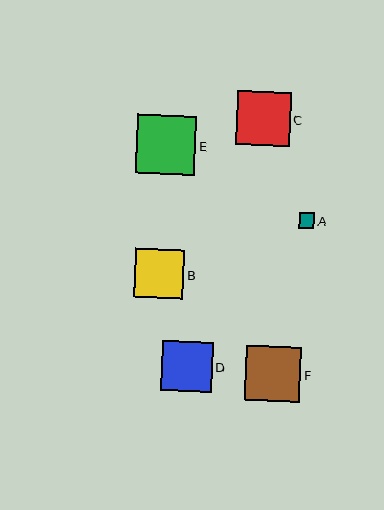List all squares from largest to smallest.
From largest to smallest: E, F, C, D, B, A.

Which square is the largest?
Square E is the largest with a size of approximately 59 pixels.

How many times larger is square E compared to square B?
Square E is approximately 1.2 times the size of square B.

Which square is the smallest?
Square A is the smallest with a size of approximately 16 pixels.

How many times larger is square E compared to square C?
Square E is approximately 1.1 times the size of square C.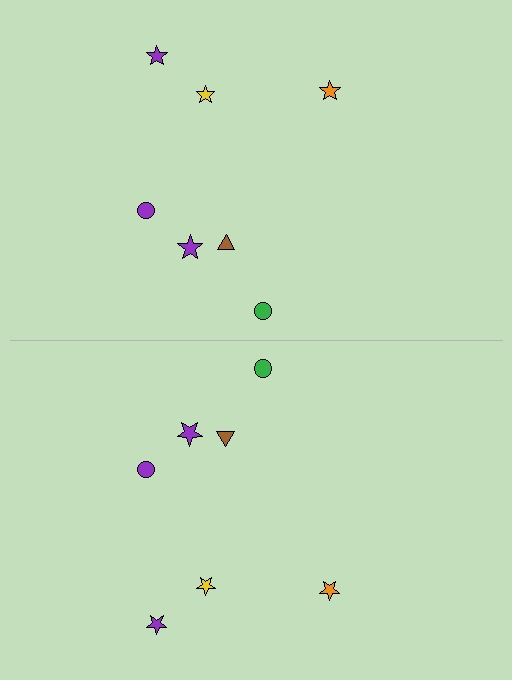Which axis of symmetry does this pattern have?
The pattern has a horizontal axis of symmetry running through the center of the image.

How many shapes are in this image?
There are 14 shapes in this image.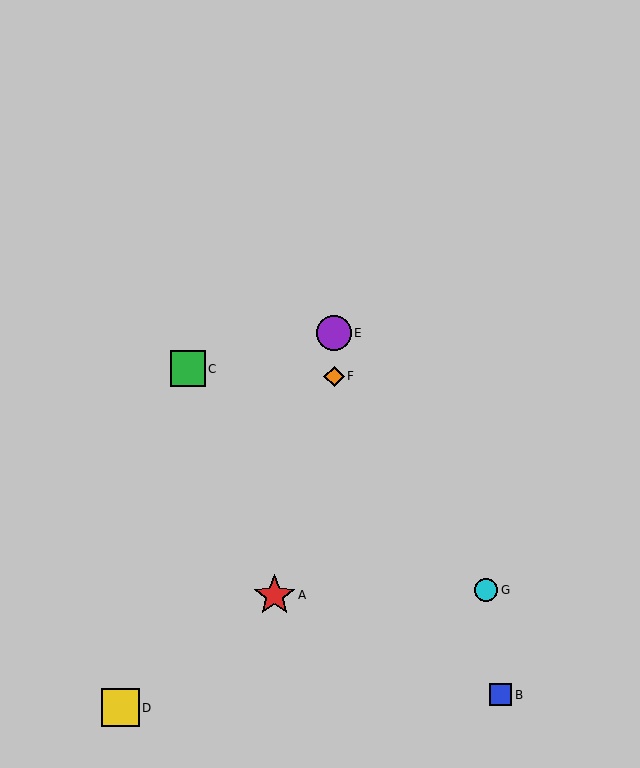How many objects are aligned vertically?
2 objects (E, F) are aligned vertically.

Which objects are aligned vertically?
Objects E, F are aligned vertically.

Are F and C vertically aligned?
No, F is at x≈334 and C is at x≈188.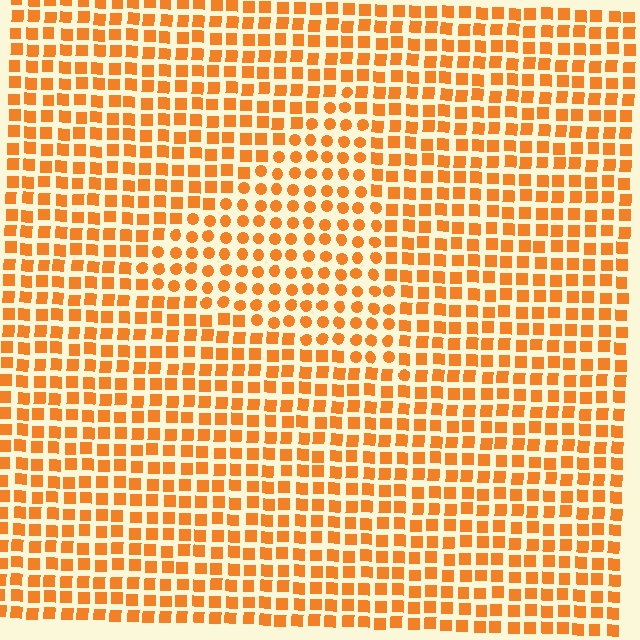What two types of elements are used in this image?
The image uses circles inside the triangle region and squares outside it.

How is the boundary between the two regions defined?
The boundary is defined by a change in element shape: circles inside vs. squares outside. All elements share the same color and spacing.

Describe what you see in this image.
The image is filled with small orange elements arranged in a uniform grid. A triangle-shaped region contains circles, while the surrounding area contains squares. The boundary is defined purely by the change in element shape.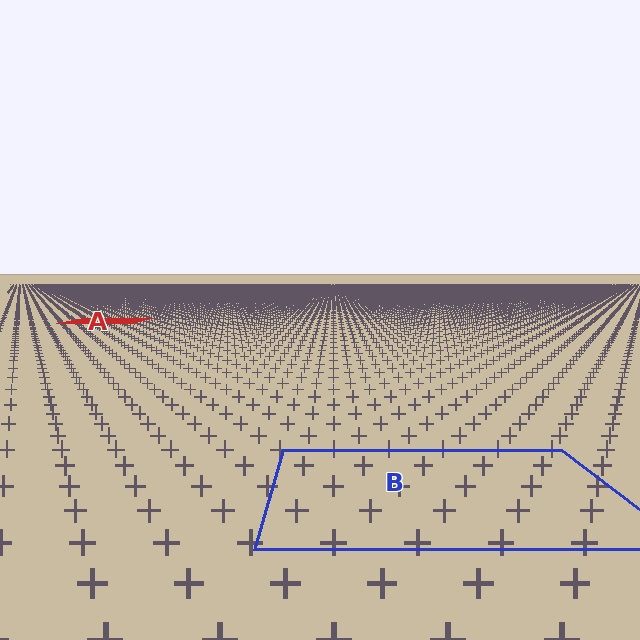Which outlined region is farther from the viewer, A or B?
Region A is farther from the viewer — the texture elements inside it appear smaller and more densely packed.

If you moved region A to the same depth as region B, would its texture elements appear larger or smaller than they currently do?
They would appear larger. At a closer depth, the same texture elements are projected at a bigger on-screen size.